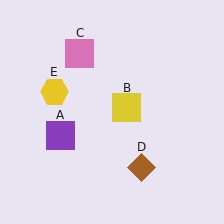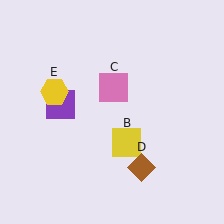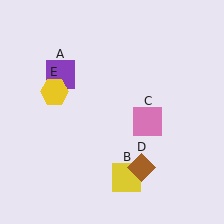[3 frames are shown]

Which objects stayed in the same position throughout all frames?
Brown diamond (object D) and yellow hexagon (object E) remained stationary.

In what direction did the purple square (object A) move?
The purple square (object A) moved up.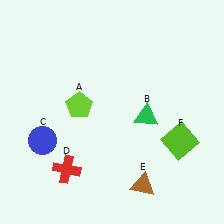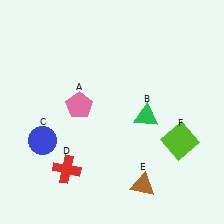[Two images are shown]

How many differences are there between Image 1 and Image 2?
There is 1 difference between the two images.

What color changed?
The pentagon (A) changed from lime in Image 1 to pink in Image 2.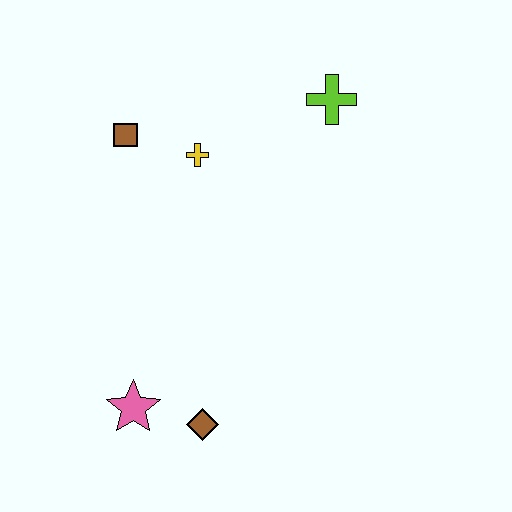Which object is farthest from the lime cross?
The pink star is farthest from the lime cross.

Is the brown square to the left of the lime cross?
Yes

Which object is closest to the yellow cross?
The brown square is closest to the yellow cross.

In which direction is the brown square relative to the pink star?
The brown square is above the pink star.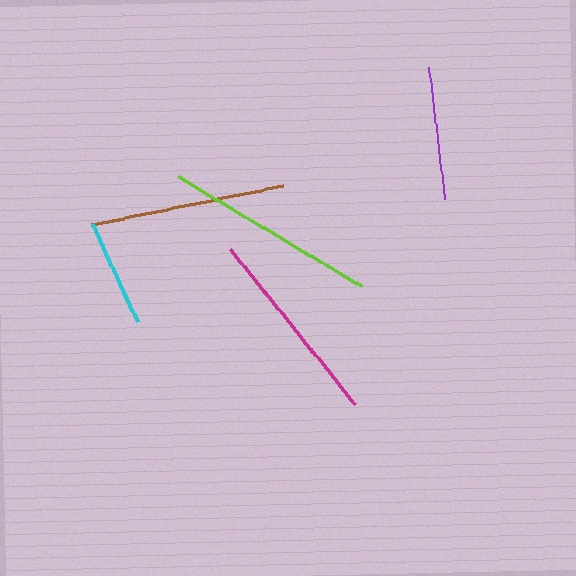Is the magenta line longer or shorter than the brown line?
The magenta line is longer than the brown line.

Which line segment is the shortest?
The cyan line is the shortest at approximately 108 pixels.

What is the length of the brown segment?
The brown segment is approximately 196 pixels long.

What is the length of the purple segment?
The purple segment is approximately 134 pixels long.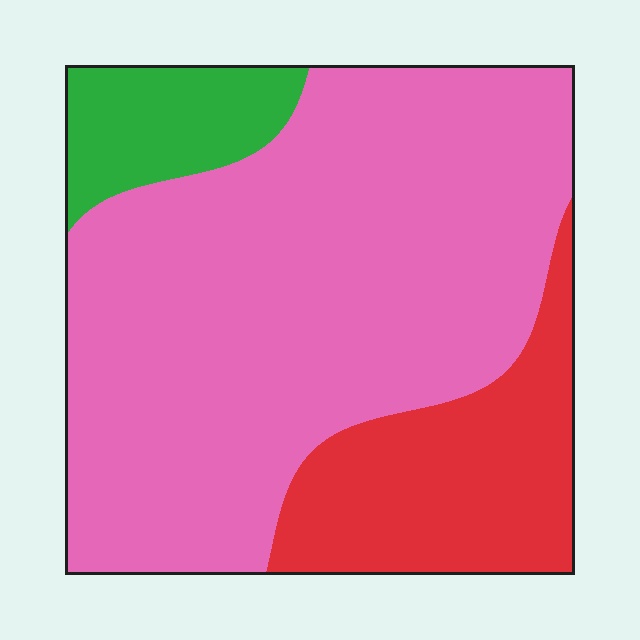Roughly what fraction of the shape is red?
Red covers around 20% of the shape.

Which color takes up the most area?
Pink, at roughly 70%.